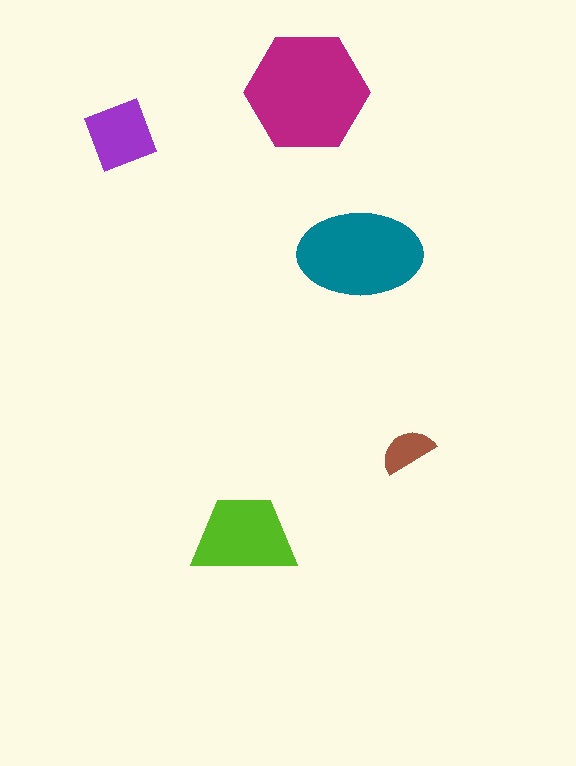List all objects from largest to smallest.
The magenta hexagon, the teal ellipse, the lime trapezoid, the purple diamond, the brown semicircle.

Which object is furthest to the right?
The brown semicircle is rightmost.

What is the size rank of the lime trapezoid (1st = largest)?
3rd.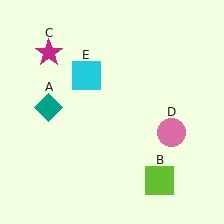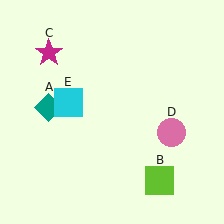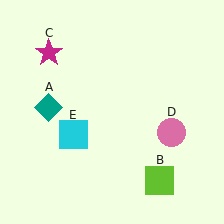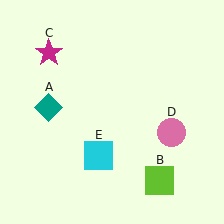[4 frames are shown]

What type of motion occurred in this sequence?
The cyan square (object E) rotated counterclockwise around the center of the scene.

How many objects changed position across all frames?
1 object changed position: cyan square (object E).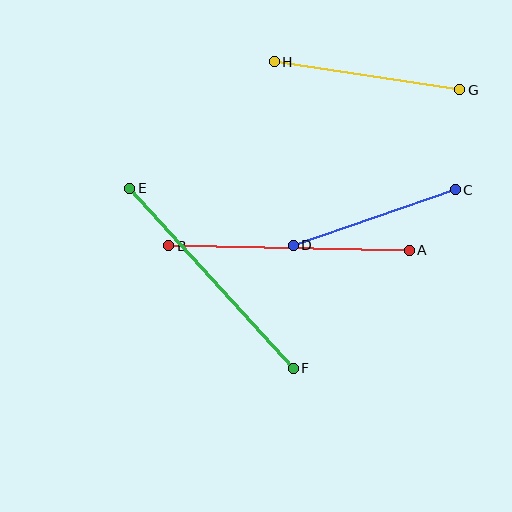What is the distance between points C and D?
The distance is approximately 171 pixels.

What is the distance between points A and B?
The distance is approximately 240 pixels.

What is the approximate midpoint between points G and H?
The midpoint is at approximately (367, 76) pixels.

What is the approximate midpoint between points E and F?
The midpoint is at approximately (212, 278) pixels.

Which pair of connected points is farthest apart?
Points E and F are farthest apart.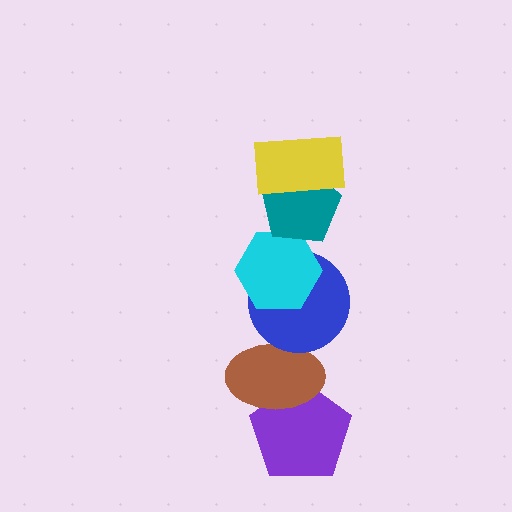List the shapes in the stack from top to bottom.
From top to bottom: the yellow rectangle, the teal pentagon, the cyan hexagon, the blue circle, the brown ellipse, the purple pentagon.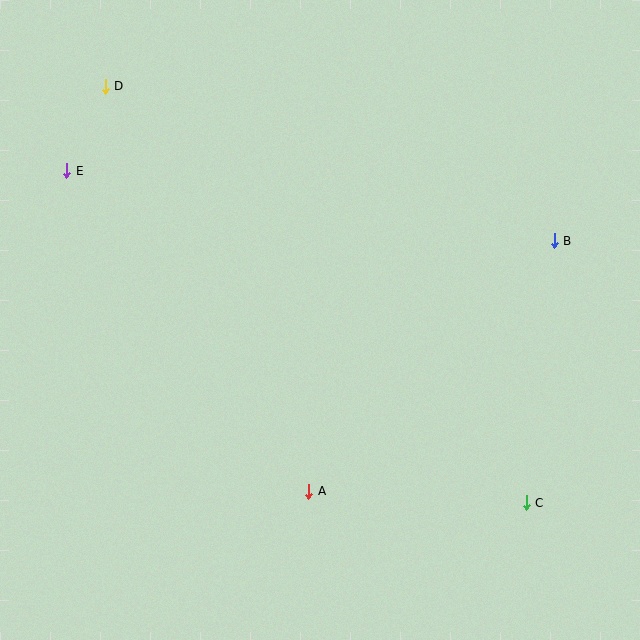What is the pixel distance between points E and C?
The distance between E and C is 566 pixels.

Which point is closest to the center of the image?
Point A at (309, 491) is closest to the center.